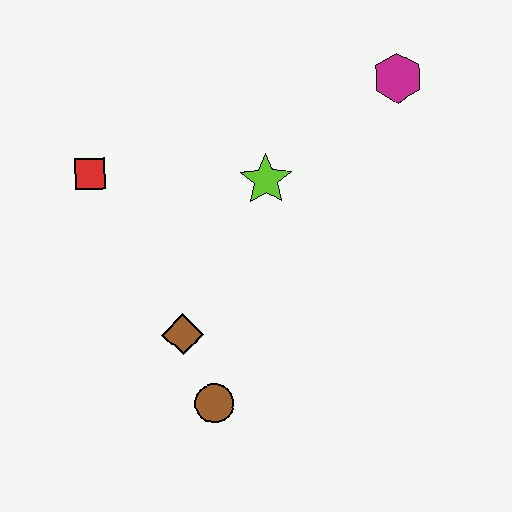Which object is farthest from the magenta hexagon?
The brown circle is farthest from the magenta hexagon.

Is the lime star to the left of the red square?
No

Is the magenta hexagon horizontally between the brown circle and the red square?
No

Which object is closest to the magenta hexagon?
The lime star is closest to the magenta hexagon.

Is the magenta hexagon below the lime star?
No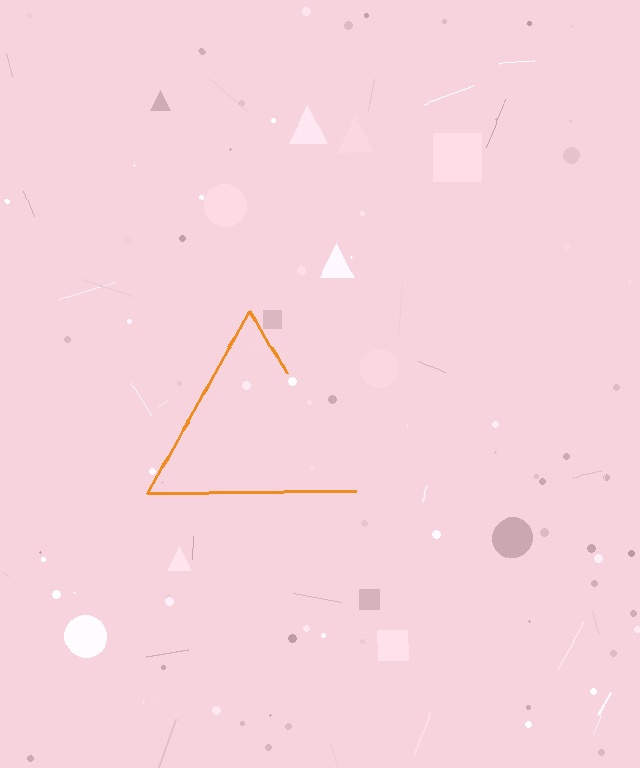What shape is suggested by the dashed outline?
The dashed outline suggests a triangle.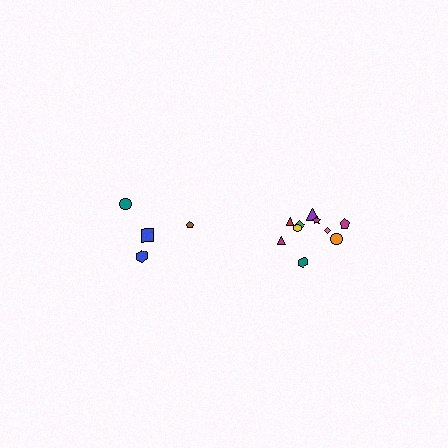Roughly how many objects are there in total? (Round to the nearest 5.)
Roughly 15 objects in total.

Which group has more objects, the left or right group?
The right group.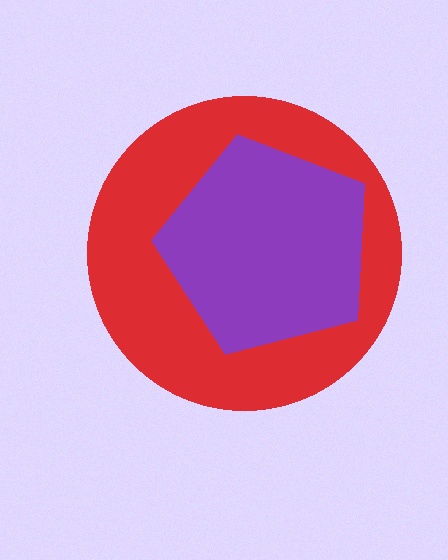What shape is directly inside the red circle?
The purple pentagon.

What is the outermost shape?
The red circle.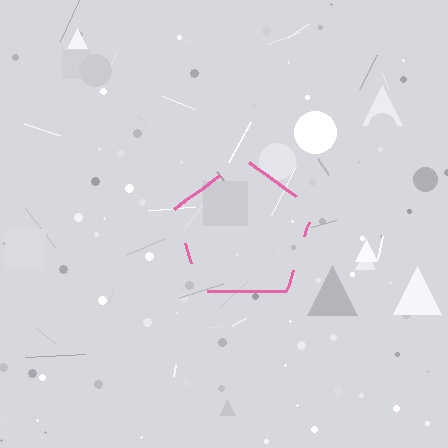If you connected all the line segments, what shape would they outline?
They would outline a pentagon.